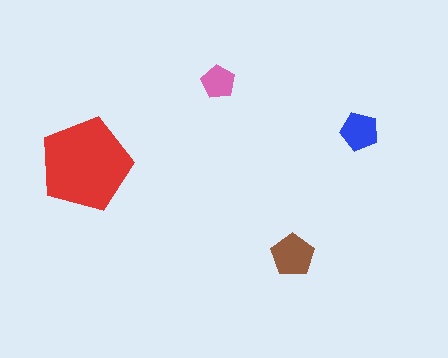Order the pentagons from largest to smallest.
the red one, the brown one, the blue one, the pink one.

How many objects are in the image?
There are 4 objects in the image.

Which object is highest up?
The pink pentagon is topmost.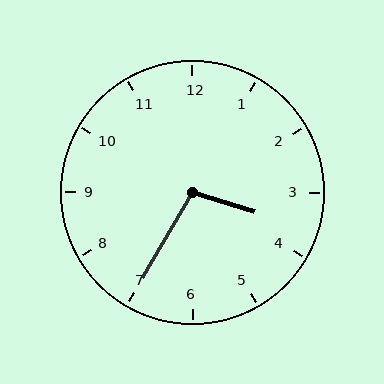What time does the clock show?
3:35.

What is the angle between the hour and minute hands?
Approximately 102 degrees.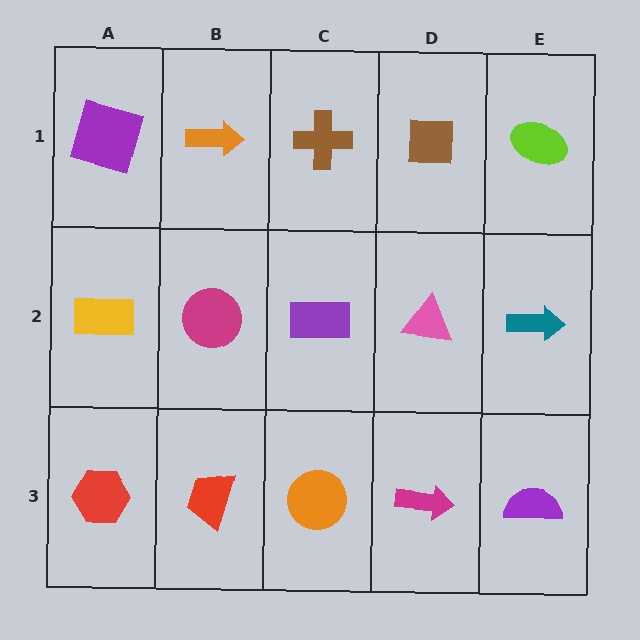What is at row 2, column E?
A teal arrow.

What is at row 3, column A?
A red hexagon.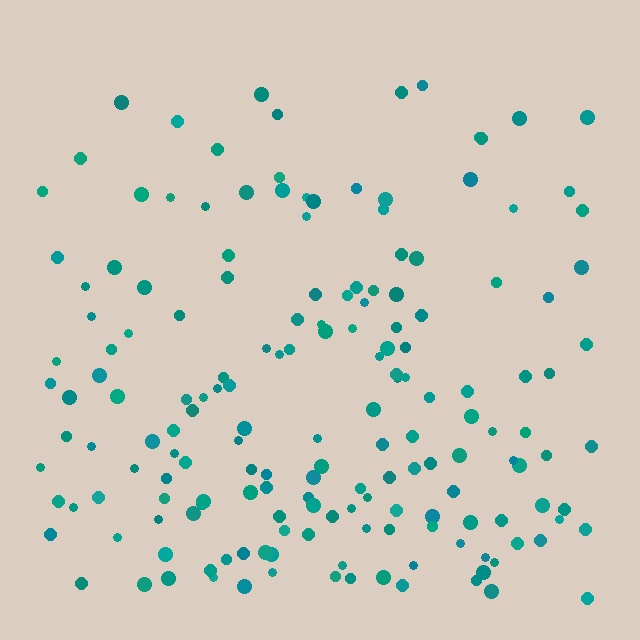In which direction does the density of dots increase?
From top to bottom, with the bottom side densest.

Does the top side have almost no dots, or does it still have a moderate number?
Still a moderate number, just noticeably fewer than the bottom.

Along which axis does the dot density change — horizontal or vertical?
Vertical.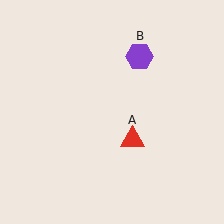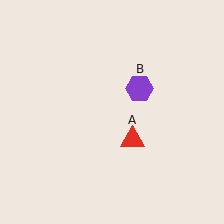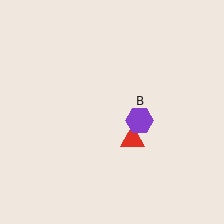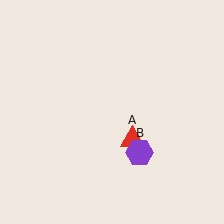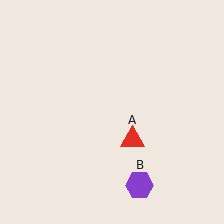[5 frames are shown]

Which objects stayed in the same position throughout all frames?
Red triangle (object A) remained stationary.